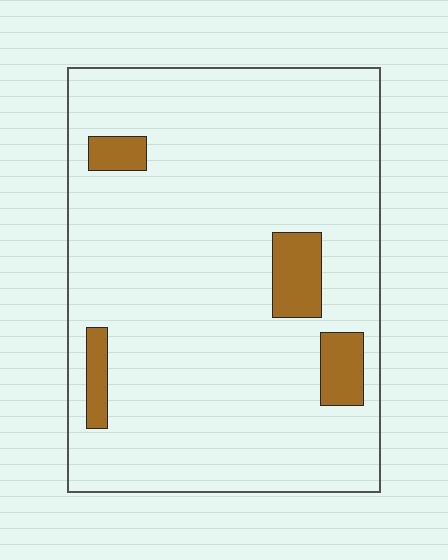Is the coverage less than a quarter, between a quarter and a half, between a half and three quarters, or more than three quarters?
Less than a quarter.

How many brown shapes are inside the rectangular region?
4.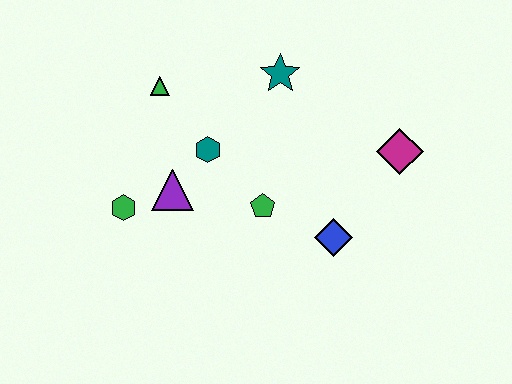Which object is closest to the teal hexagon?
The purple triangle is closest to the teal hexagon.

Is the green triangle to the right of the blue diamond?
No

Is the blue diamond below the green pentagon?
Yes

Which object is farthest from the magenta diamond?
The green hexagon is farthest from the magenta diamond.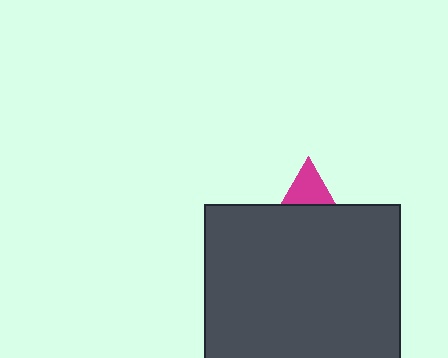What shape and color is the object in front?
The object in front is a dark gray square.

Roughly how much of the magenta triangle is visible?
A small part of it is visible (roughly 33%).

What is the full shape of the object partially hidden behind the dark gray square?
The partially hidden object is a magenta triangle.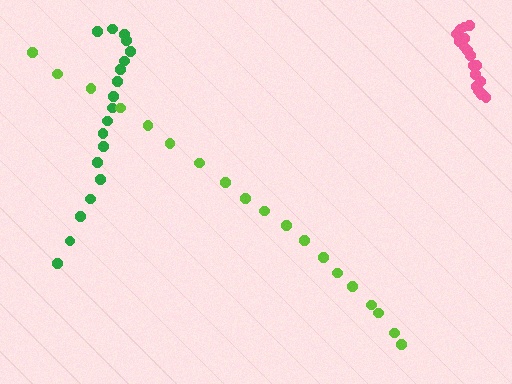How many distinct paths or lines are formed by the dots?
There are 3 distinct paths.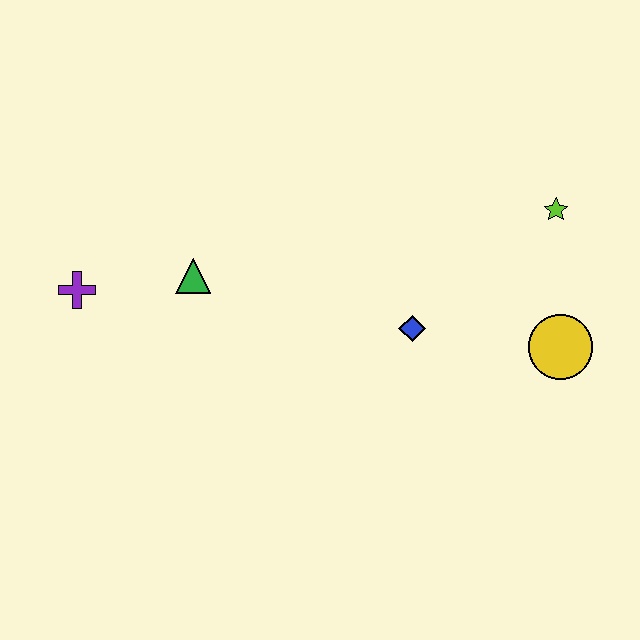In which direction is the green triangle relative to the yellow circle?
The green triangle is to the left of the yellow circle.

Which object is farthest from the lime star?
The purple cross is farthest from the lime star.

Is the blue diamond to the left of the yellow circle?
Yes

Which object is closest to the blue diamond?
The yellow circle is closest to the blue diamond.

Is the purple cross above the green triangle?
No